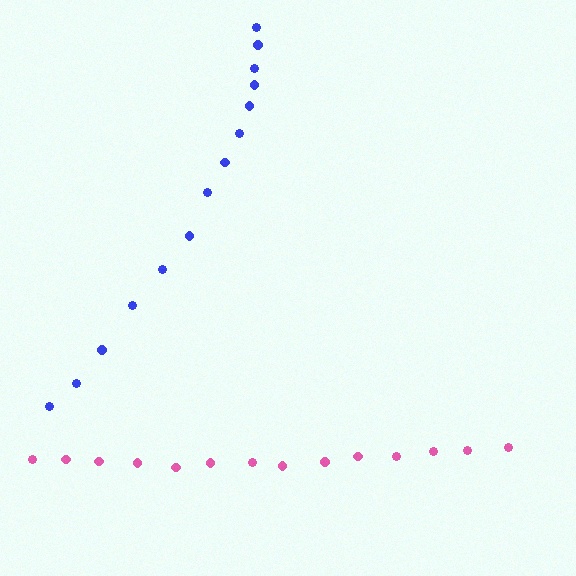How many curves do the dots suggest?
There are 2 distinct paths.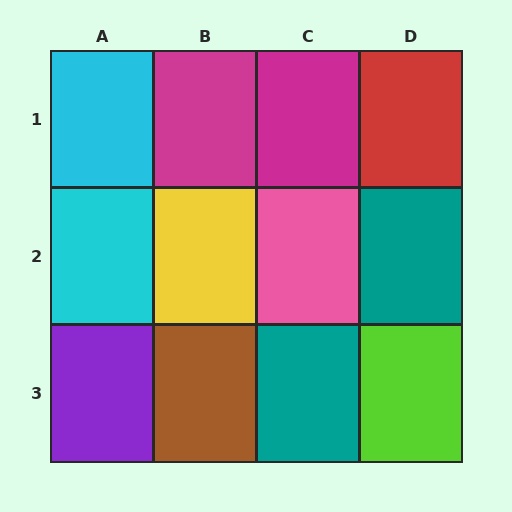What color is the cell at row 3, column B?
Brown.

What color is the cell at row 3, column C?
Teal.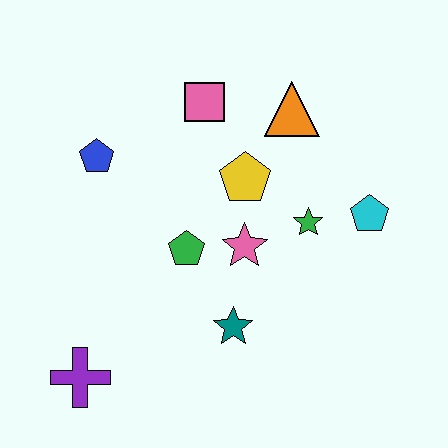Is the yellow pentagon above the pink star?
Yes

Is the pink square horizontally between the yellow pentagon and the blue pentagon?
Yes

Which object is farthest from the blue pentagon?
The cyan pentagon is farthest from the blue pentagon.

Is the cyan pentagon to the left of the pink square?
No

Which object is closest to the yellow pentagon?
The pink star is closest to the yellow pentagon.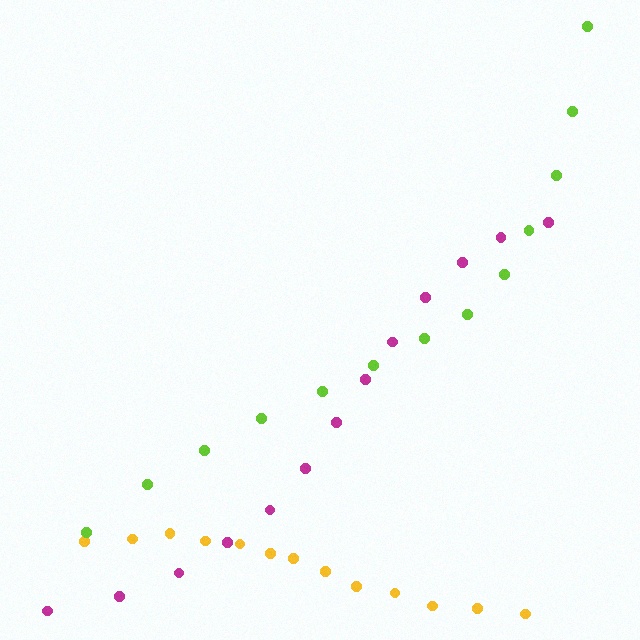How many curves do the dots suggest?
There are 3 distinct paths.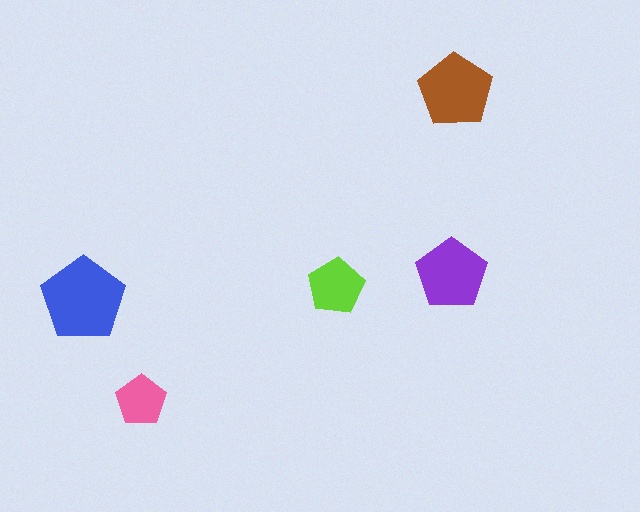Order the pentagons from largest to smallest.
the blue one, the brown one, the purple one, the lime one, the pink one.